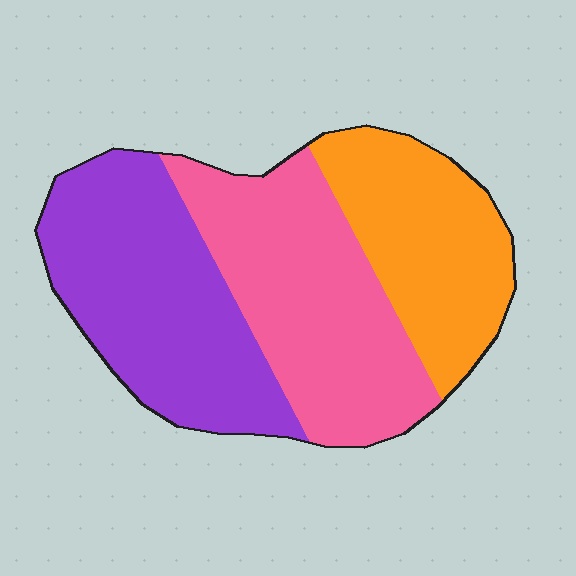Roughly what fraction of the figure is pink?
Pink takes up between a third and a half of the figure.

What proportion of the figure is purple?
Purple takes up between a quarter and a half of the figure.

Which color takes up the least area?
Orange, at roughly 25%.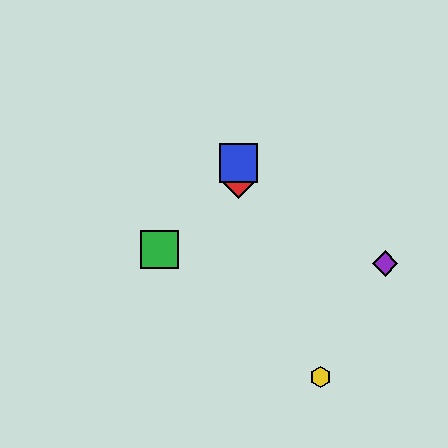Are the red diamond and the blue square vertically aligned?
Yes, both are at x≈239.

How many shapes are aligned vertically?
2 shapes (the red diamond, the blue square) are aligned vertically.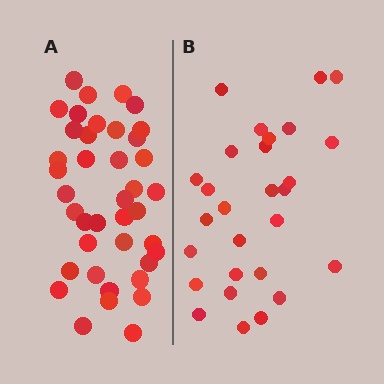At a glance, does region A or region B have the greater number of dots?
Region A (the left region) has more dots.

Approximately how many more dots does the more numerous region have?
Region A has roughly 12 or so more dots than region B.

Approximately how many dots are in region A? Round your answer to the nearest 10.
About 40 dots.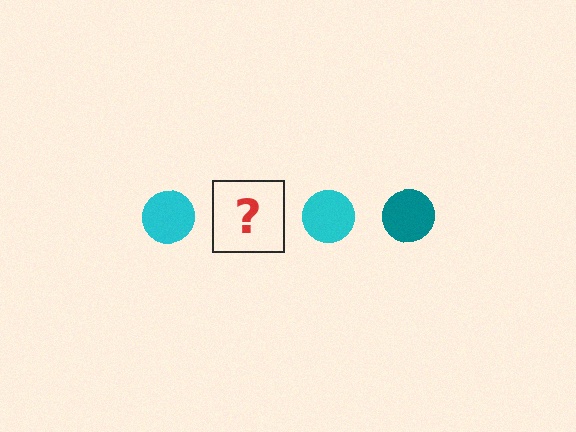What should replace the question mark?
The question mark should be replaced with a teal circle.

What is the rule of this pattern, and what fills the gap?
The rule is that the pattern cycles through cyan, teal circles. The gap should be filled with a teal circle.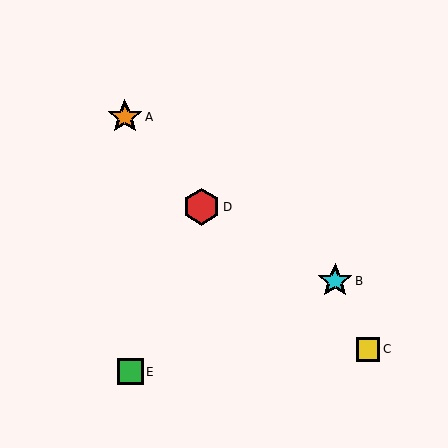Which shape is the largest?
The red hexagon (labeled D) is the largest.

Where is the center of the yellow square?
The center of the yellow square is at (368, 349).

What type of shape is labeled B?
Shape B is a cyan star.